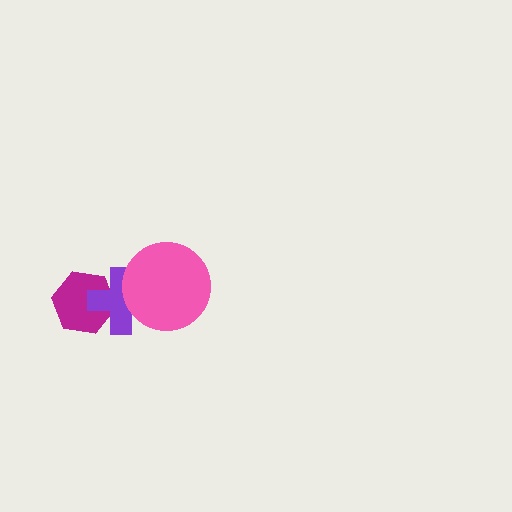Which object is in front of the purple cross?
The pink circle is in front of the purple cross.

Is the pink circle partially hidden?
No, no other shape covers it.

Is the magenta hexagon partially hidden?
Yes, it is partially covered by another shape.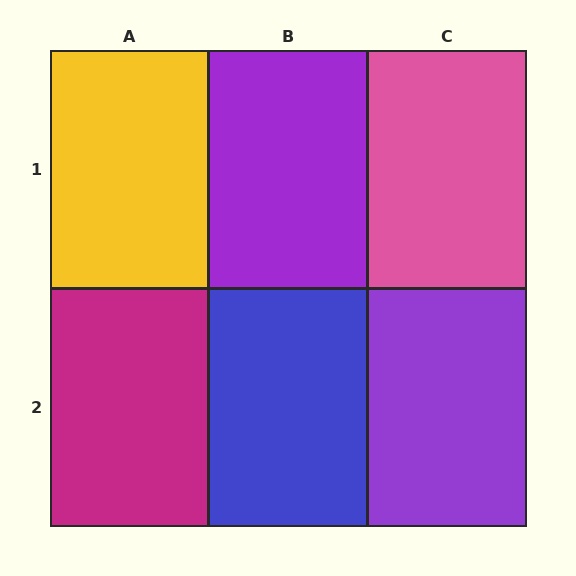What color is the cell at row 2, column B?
Blue.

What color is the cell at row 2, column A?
Magenta.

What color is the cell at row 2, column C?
Purple.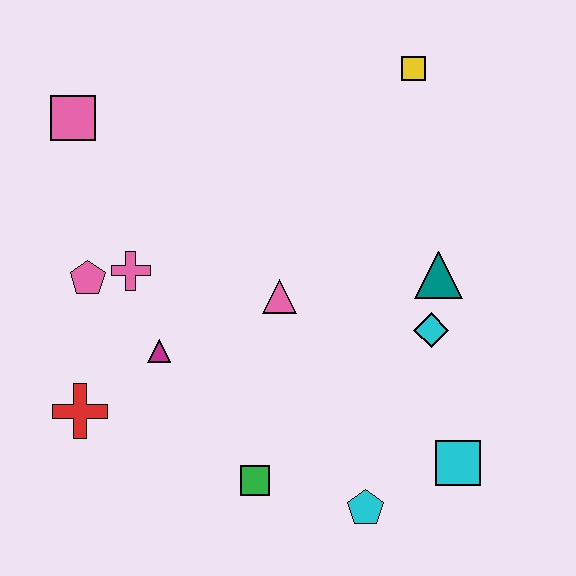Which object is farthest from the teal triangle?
The pink square is farthest from the teal triangle.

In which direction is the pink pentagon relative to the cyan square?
The pink pentagon is to the left of the cyan square.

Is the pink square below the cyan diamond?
No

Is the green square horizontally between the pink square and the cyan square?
Yes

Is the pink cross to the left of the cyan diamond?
Yes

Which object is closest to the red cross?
The magenta triangle is closest to the red cross.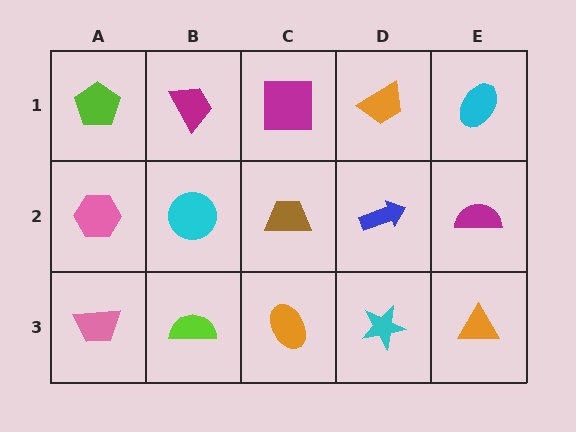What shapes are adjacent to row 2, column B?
A magenta trapezoid (row 1, column B), a lime semicircle (row 3, column B), a pink hexagon (row 2, column A), a brown trapezoid (row 2, column C).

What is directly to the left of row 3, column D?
An orange ellipse.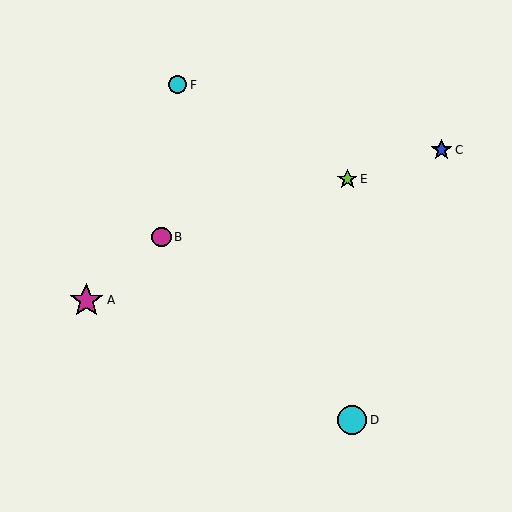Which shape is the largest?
The magenta star (labeled A) is the largest.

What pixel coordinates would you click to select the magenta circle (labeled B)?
Click at (161, 237) to select the magenta circle B.